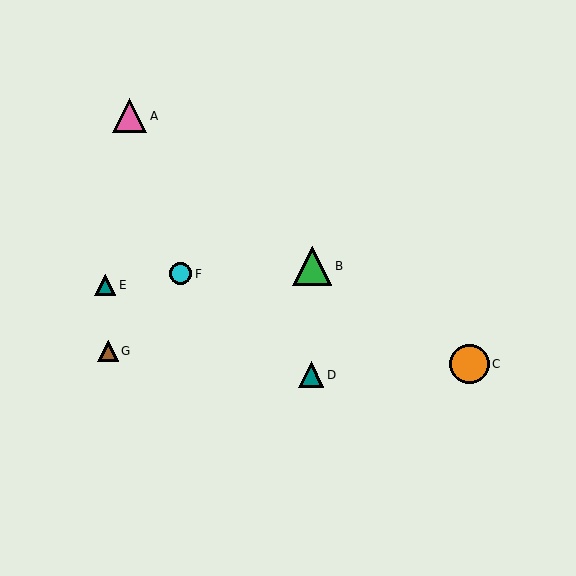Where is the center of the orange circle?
The center of the orange circle is at (470, 364).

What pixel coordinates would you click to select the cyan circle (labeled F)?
Click at (181, 274) to select the cyan circle F.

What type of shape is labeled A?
Shape A is a pink triangle.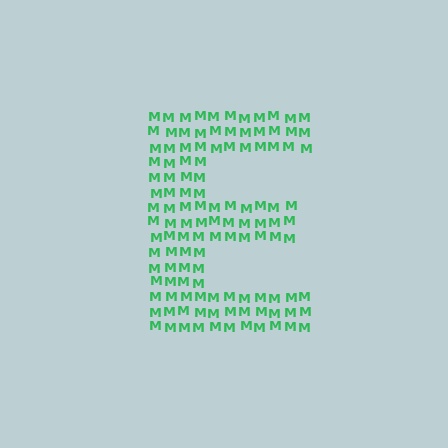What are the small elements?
The small elements are letter M's.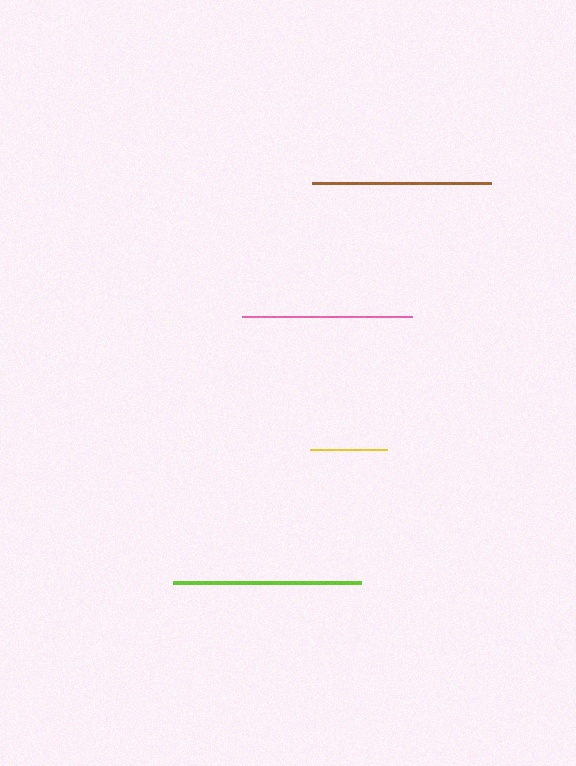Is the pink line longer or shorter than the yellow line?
The pink line is longer than the yellow line.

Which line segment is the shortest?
The yellow line is the shortest at approximately 77 pixels.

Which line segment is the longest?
The lime line is the longest at approximately 188 pixels.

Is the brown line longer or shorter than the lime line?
The lime line is longer than the brown line.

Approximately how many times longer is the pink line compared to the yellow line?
The pink line is approximately 2.2 times the length of the yellow line.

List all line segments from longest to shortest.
From longest to shortest: lime, brown, pink, yellow.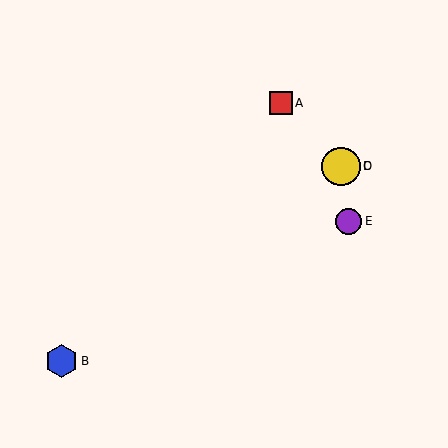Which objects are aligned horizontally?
Objects C, D are aligned horizontally.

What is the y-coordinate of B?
Object B is at y≈361.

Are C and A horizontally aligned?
No, C is at y≈166 and A is at y≈103.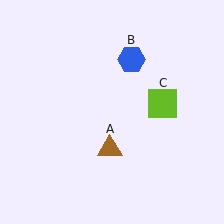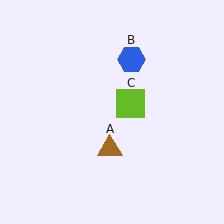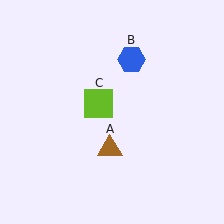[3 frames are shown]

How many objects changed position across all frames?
1 object changed position: lime square (object C).